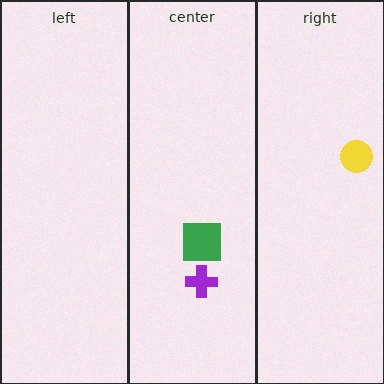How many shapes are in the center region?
2.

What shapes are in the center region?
The green square, the purple cross.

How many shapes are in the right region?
1.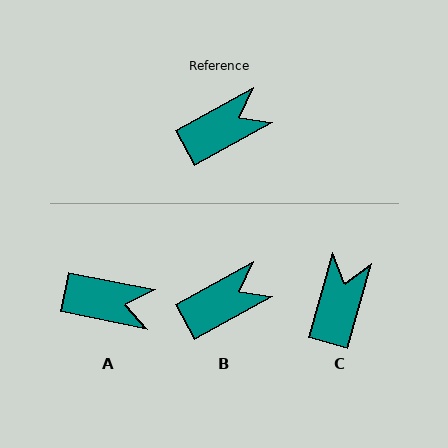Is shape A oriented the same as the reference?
No, it is off by about 40 degrees.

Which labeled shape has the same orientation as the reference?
B.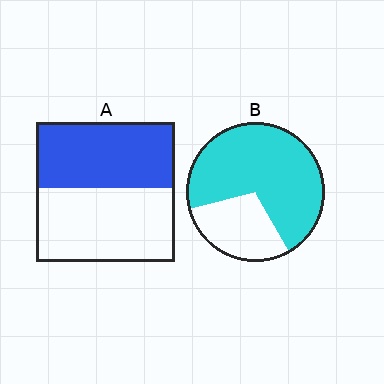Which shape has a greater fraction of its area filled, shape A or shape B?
Shape B.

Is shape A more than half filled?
Roughly half.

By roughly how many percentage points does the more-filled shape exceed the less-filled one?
By roughly 25 percentage points (B over A).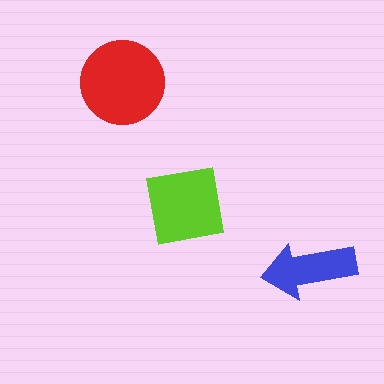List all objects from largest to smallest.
The red circle, the lime square, the blue arrow.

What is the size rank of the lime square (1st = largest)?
2nd.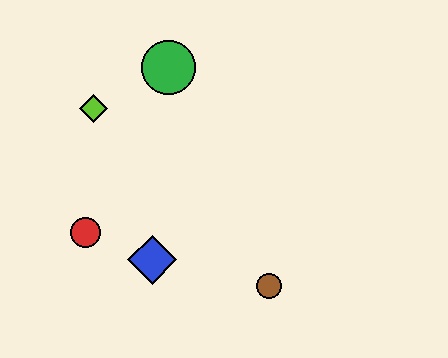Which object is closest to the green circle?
The lime diamond is closest to the green circle.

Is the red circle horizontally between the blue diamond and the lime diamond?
No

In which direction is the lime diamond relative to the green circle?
The lime diamond is to the left of the green circle.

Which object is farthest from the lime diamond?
The brown circle is farthest from the lime diamond.